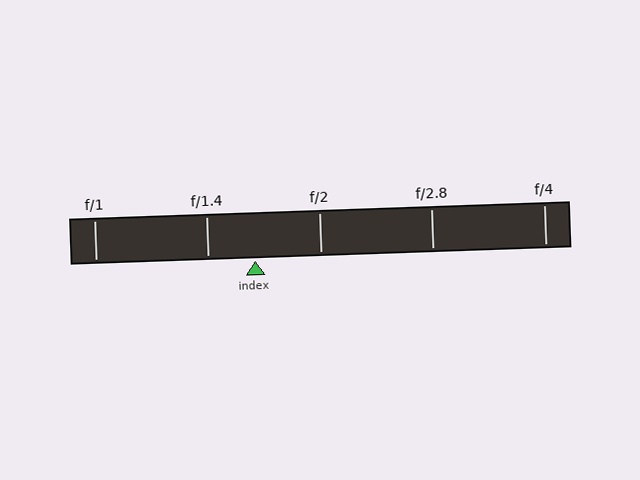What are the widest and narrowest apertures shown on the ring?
The widest aperture shown is f/1 and the narrowest is f/4.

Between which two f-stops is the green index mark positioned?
The index mark is between f/1.4 and f/2.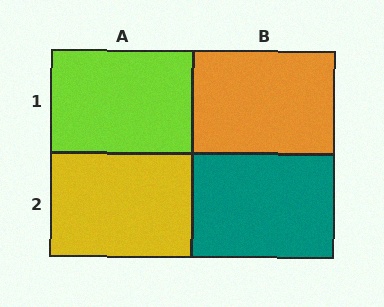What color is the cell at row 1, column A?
Lime.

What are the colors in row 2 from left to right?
Yellow, teal.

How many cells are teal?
1 cell is teal.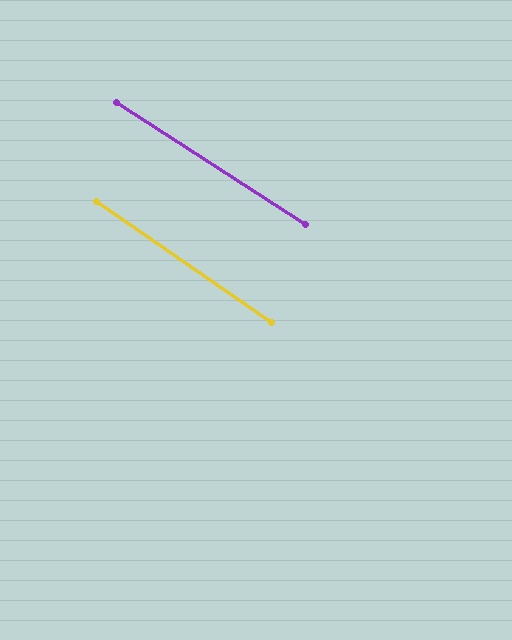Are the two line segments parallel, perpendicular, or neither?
Parallel — their directions differ by only 1.6°.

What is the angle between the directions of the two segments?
Approximately 2 degrees.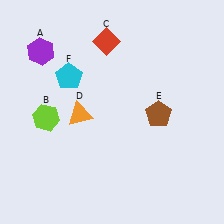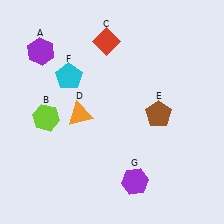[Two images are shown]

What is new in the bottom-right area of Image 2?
A purple hexagon (G) was added in the bottom-right area of Image 2.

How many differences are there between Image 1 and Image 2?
There is 1 difference between the two images.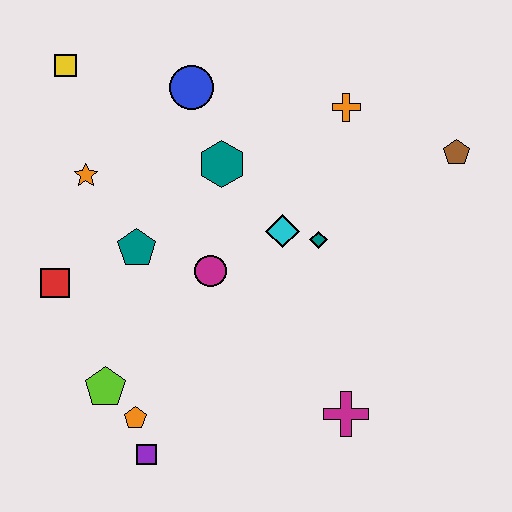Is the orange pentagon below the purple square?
No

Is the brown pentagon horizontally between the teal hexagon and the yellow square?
No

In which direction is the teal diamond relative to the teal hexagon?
The teal diamond is to the right of the teal hexagon.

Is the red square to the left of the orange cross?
Yes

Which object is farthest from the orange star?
The brown pentagon is farthest from the orange star.